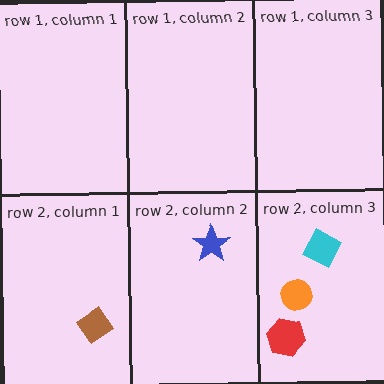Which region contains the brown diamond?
The row 2, column 1 region.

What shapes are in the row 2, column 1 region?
The brown diamond.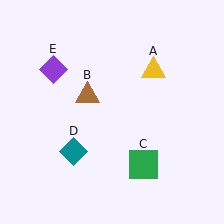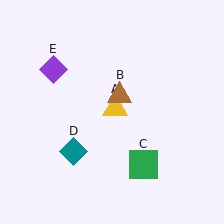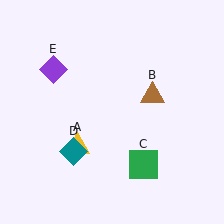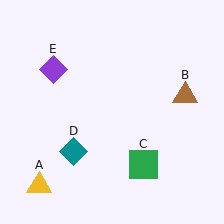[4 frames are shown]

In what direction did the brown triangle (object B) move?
The brown triangle (object B) moved right.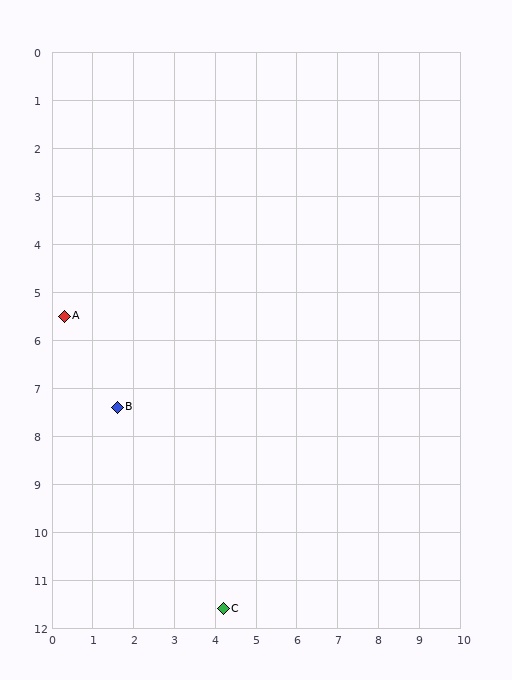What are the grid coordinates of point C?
Point C is at approximately (4.2, 11.6).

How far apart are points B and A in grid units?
Points B and A are about 2.3 grid units apart.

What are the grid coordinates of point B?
Point B is at approximately (1.6, 7.4).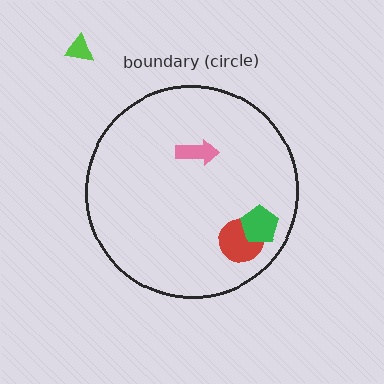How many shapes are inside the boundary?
4 inside, 1 outside.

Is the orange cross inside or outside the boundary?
Inside.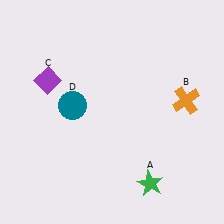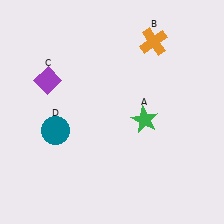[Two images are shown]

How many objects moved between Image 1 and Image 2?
3 objects moved between the two images.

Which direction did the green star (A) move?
The green star (A) moved up.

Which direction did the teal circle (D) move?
The teal circle (D) moved down.